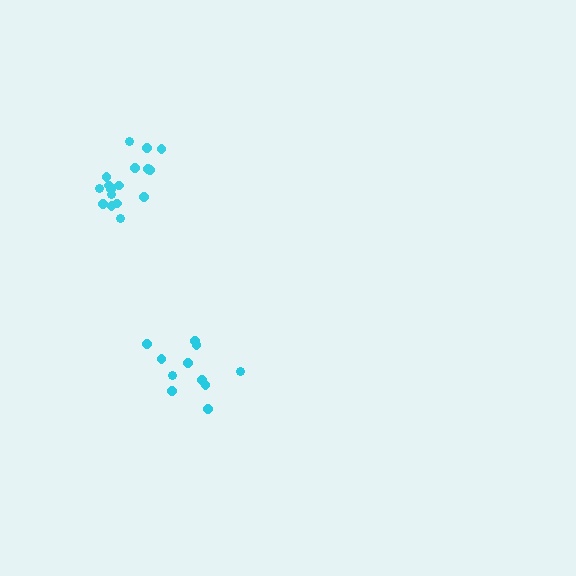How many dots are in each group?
Group 1: 11 dots, Group 2: 17 dots (28 total).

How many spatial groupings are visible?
There are 2 spatial groupings.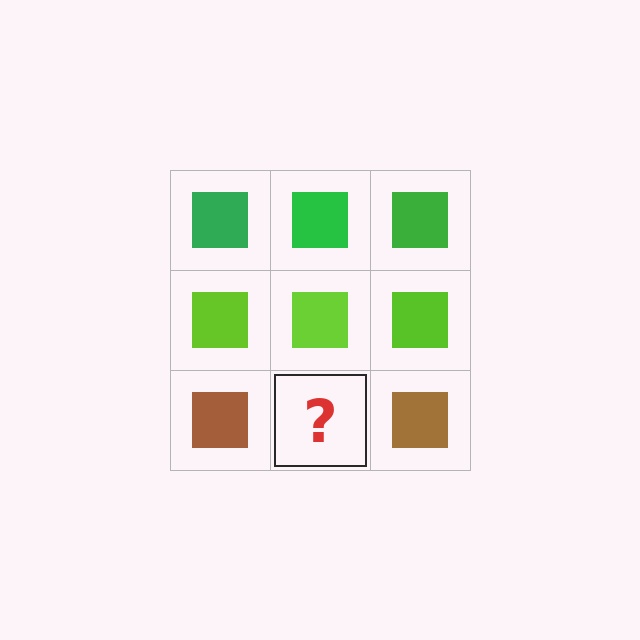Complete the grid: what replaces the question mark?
The question mark should be replaced with a brown square.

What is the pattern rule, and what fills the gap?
The rule is that each row has a consistent color. The gap should be filled with a brown square.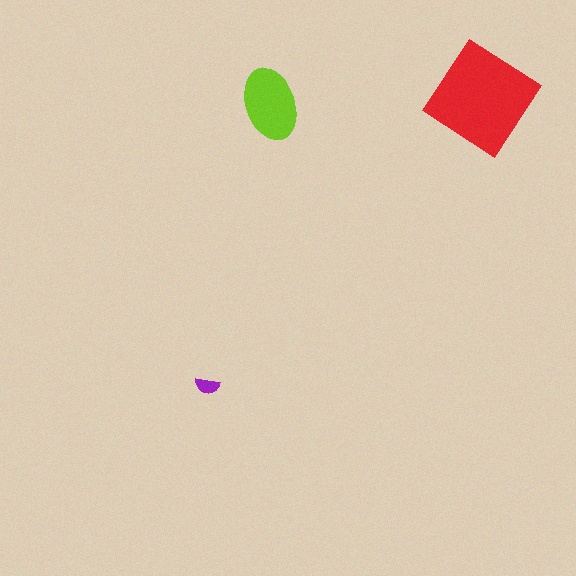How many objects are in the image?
There are 3 objects in the image.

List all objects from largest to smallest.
The red diamond, the lime ellipse, the purple semicircle.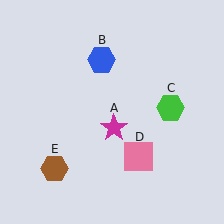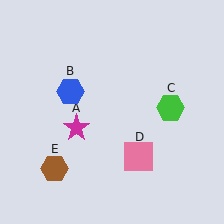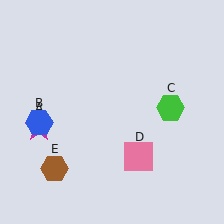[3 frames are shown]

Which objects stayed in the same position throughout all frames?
Green hexagon (object C) and pink square (object D) and brown hexagon (object E) remained stationary.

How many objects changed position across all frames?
2 objects changed position: magenta star (object A), blue hexagon (object B).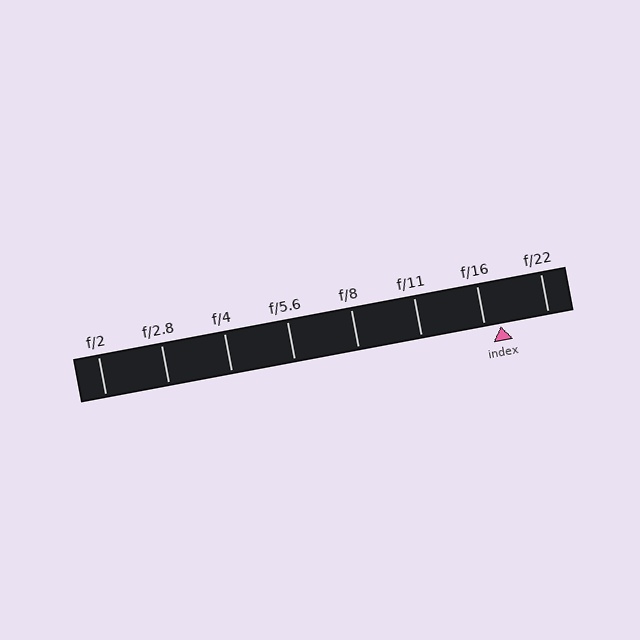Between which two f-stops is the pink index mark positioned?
The index mark is between f/16 and f/22.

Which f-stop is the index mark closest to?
The index mark is closest to f/16.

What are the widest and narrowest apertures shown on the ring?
The widest aperture shown is f/2 and the narrowest is f/22.